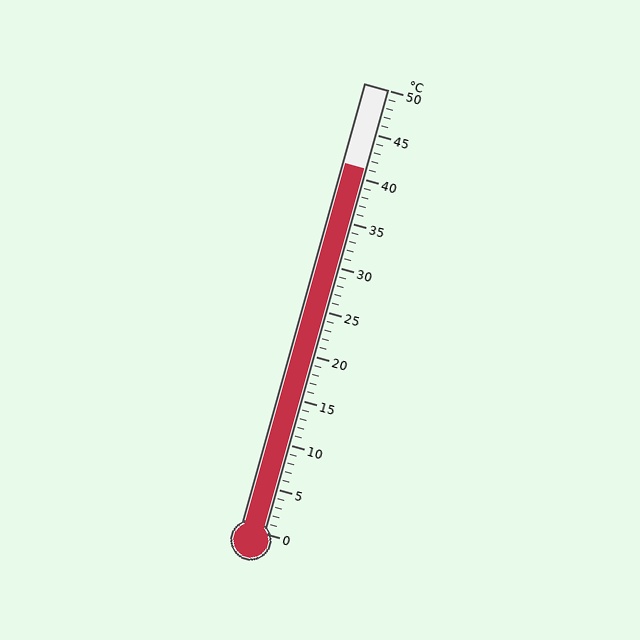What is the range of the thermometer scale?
The thermometer scale ranges from 0°C to 50°C.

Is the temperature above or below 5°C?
The temperature is above 5°C.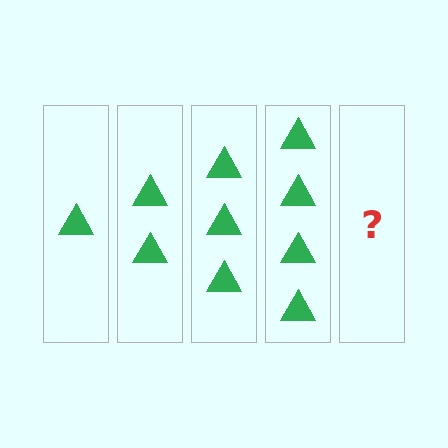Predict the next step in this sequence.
The next step is 5 triangles.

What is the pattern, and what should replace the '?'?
The pattern is that each step adds one more triangle. The '?' should be 5 triangles.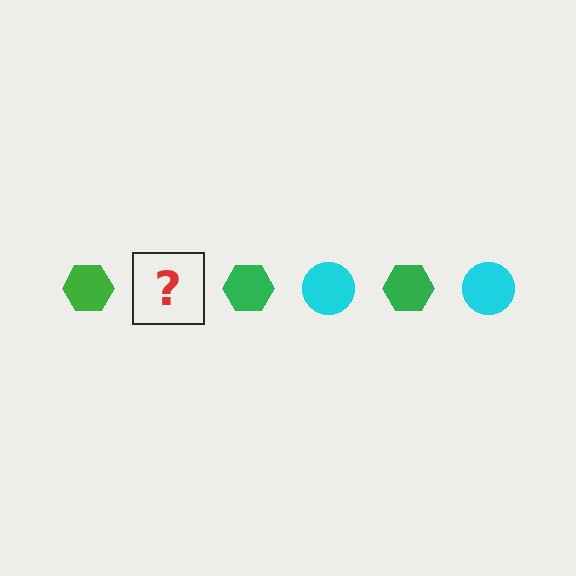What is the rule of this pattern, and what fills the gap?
The rule is that the pattern alternates between green hexagon and cyan circle. The gap should be filled with a cyan circle.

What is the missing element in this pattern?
The missing element is a cyan circle.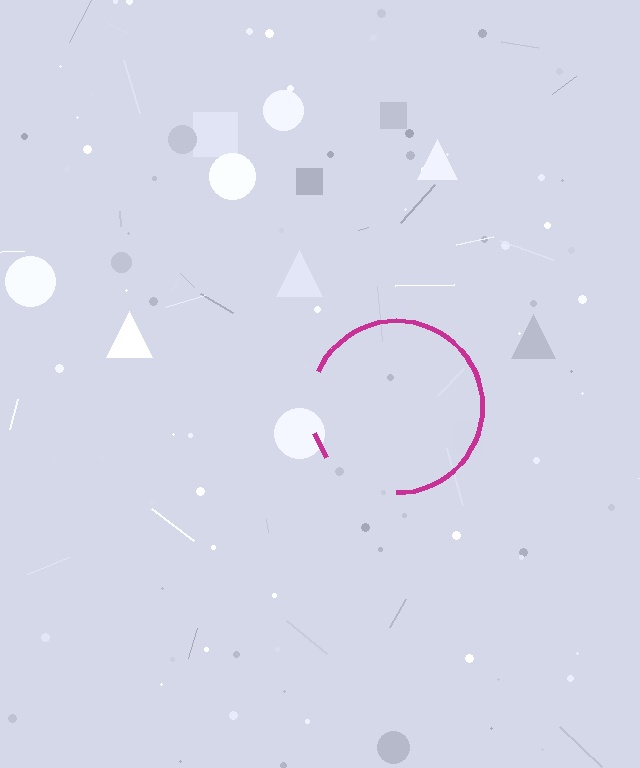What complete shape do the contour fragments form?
The contour fragments form a circle.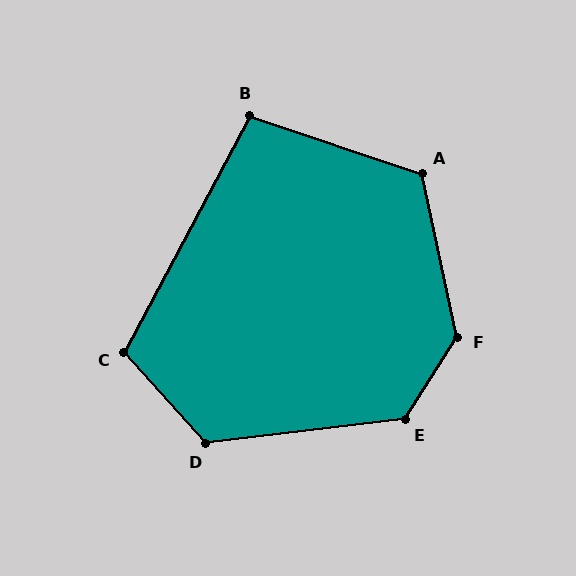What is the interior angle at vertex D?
Approximately 125 degrees (obtuse).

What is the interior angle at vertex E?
Approximately 129 degrees (obtuse).